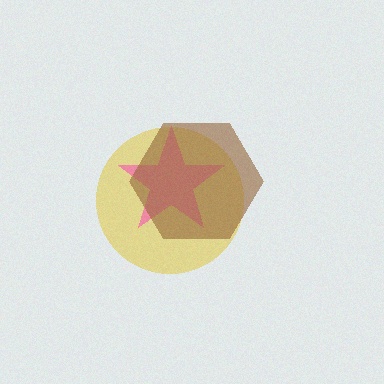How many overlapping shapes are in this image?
There are 3 overlapping shapes in the image.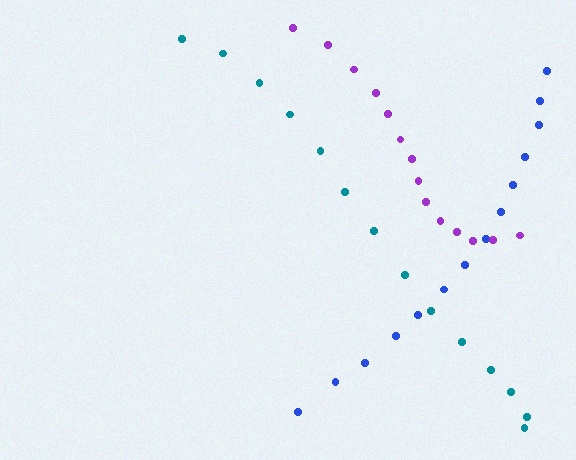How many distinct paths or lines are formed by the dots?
There are 3 distinct paths.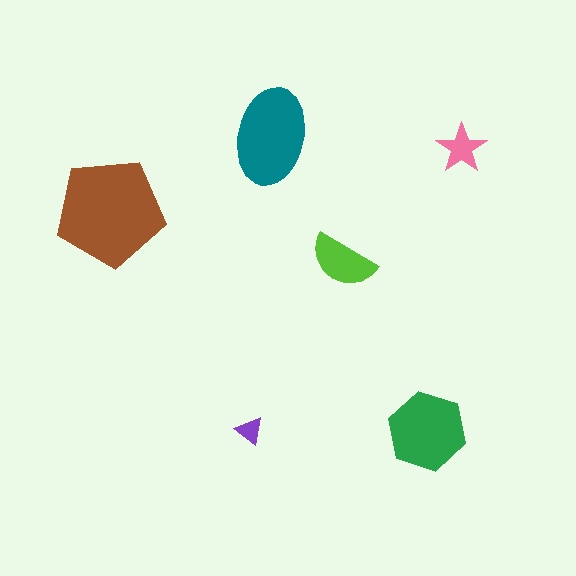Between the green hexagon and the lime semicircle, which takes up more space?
The green hexagon.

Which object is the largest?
The brown pentagon.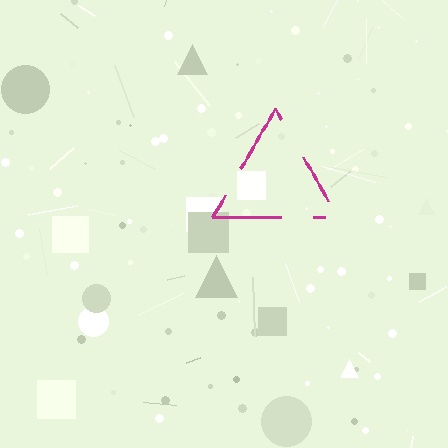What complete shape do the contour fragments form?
The contour fragments form a triangle.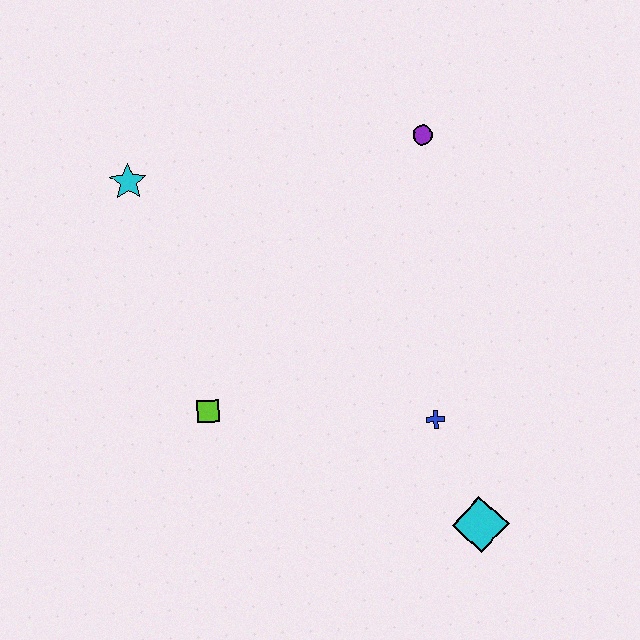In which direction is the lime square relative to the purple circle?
The lime square is below the purple circle.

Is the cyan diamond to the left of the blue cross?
No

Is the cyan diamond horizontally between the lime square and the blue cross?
No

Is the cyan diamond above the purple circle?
No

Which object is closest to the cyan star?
The lime square is closest to the cyan star.